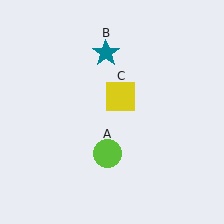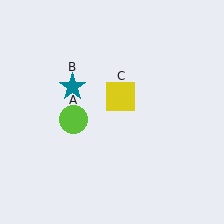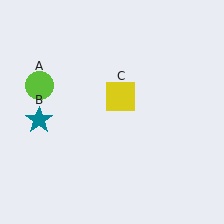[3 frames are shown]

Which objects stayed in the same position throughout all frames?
Yellow square (object C) remained stationary.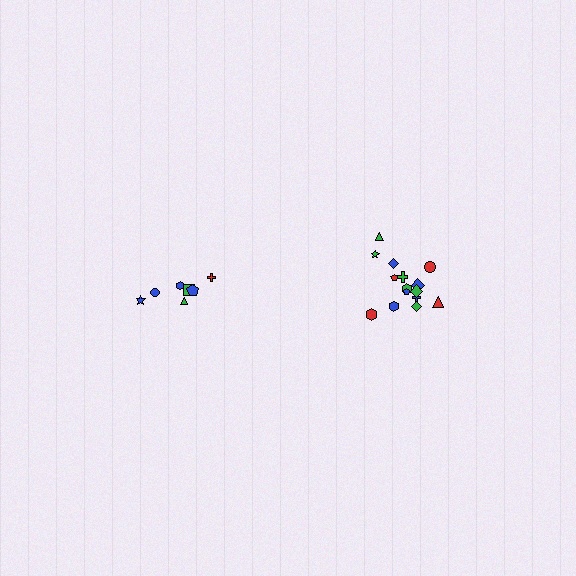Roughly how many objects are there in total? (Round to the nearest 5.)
Roughly 20 objects in total.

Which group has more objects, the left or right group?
The right group.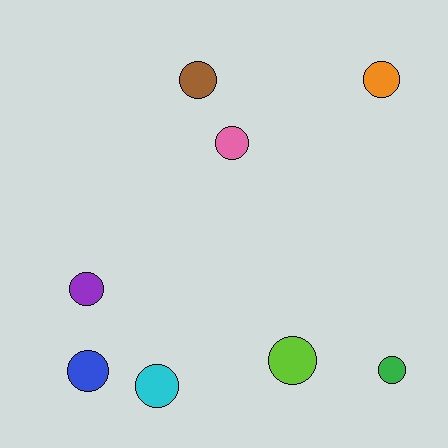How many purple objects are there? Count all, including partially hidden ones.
There is 1 purple object.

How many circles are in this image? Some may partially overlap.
There are 8 circles.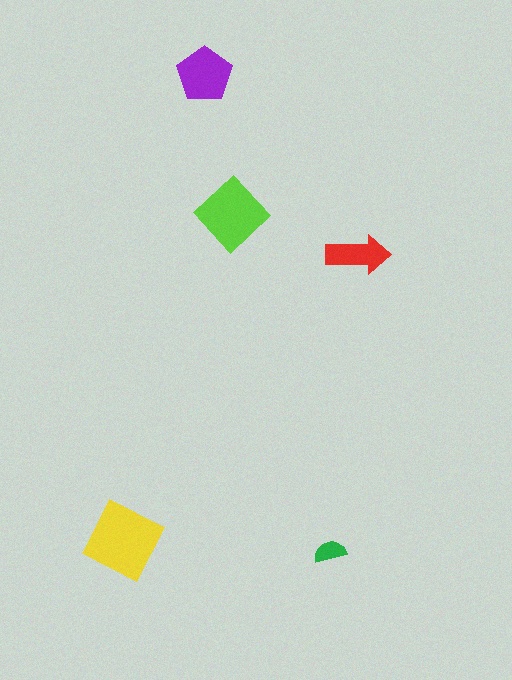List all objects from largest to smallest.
The yellow diamond, the lime diamond, the purple pentagon, the red arrow, the green semicircle.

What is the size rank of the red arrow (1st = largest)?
4th.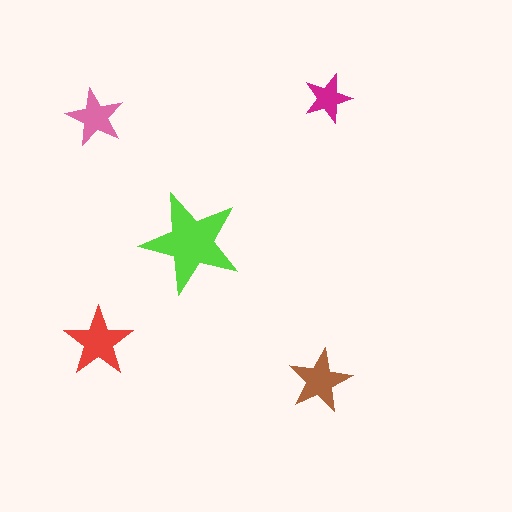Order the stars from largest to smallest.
the lime one, the red one, the brown one, the pink one, the magenta one.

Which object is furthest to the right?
The magenta star is rightmost.